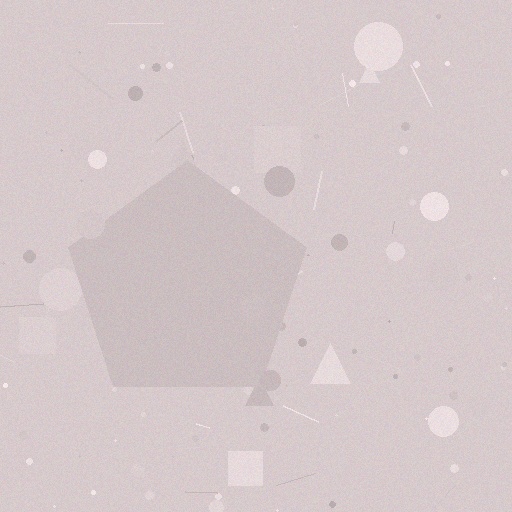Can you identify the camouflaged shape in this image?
The camouflaged shape is a pentagon.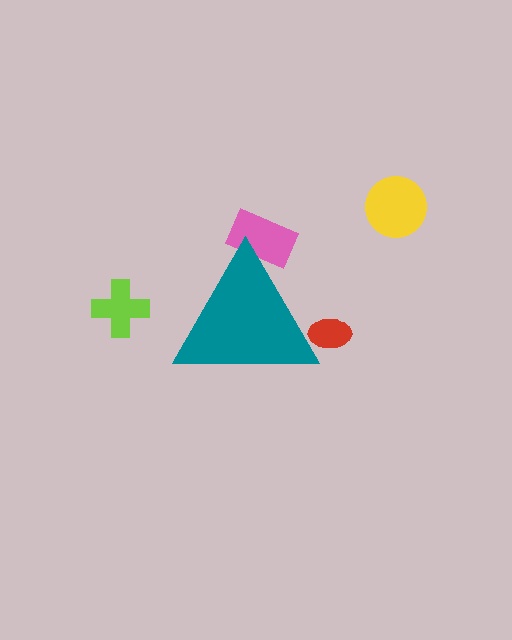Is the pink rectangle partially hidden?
Yes, the pink rectangle is partially hidden behind the teal triangle.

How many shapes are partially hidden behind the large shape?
2 shapes are partially hidden.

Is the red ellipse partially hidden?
Yes, the red ellipse is partially hidden behind the teal triangle.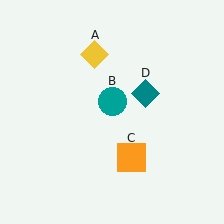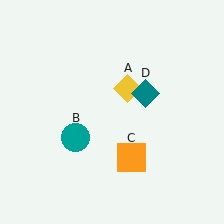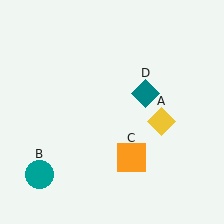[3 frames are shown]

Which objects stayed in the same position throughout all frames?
Orange square (object C) and teal diamond (object D) remained stationary.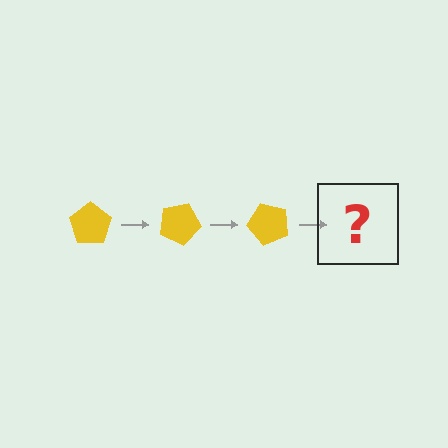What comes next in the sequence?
The next element should be a yellow pentagon rotated 75 degrees.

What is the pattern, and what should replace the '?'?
The pattern is that the pentagon rotates 25 degrees each step. The '?' should be a yellow pentagon rotated 75 degrees.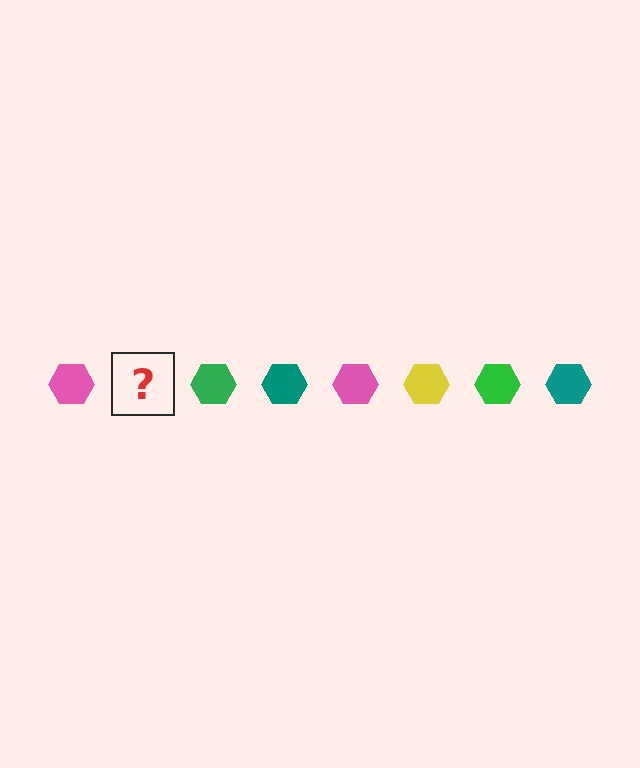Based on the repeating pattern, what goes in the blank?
The blank should be a yellow hexagon.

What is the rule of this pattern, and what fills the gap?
The rule is that the pattern cycles through pink, yellow, green, teal hexagons. The gap should be filled with a yellow hexagon.